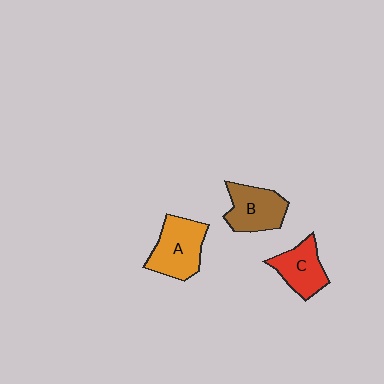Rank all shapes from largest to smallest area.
From largest to smallest: A (orange), B (brown), C (red).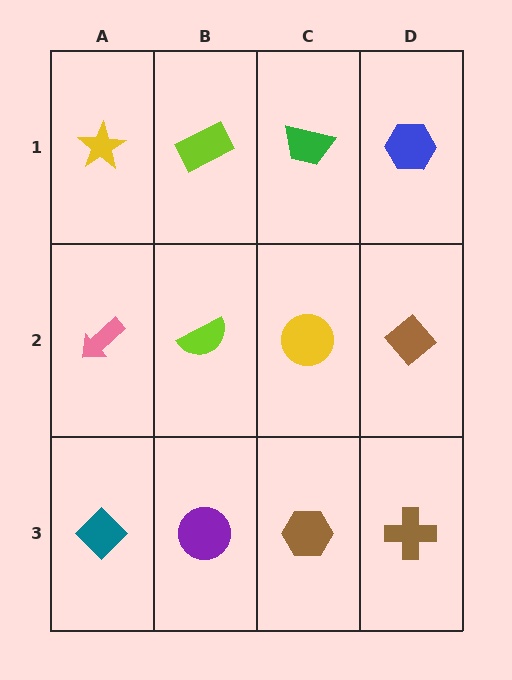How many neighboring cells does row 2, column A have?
3.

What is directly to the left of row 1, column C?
A lime rectangle.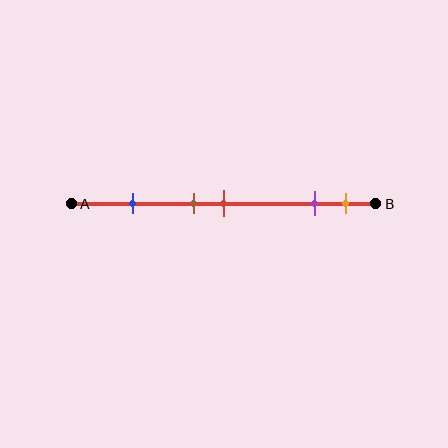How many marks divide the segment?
There are 5 marks dividing the segment.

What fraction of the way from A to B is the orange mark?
The orange mark is approximately 90% (0.9) of the way from A to B.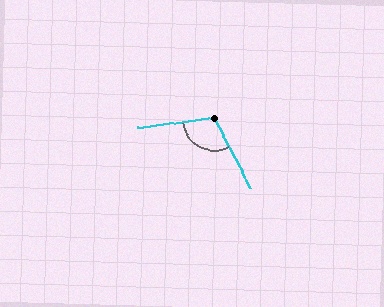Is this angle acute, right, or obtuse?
It is obtuse.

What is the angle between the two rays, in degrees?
Approximately 111 degrees.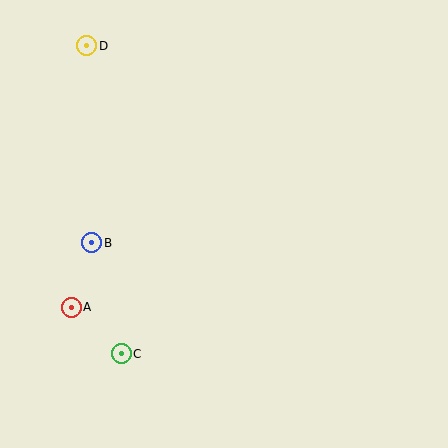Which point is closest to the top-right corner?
Point D is closest to the top-right corner.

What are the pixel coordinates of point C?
Point C is at (121, 354).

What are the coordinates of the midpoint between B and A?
The midpoint between B and A is at (81, 275).